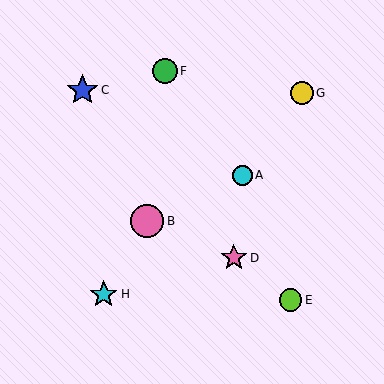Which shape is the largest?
The pink circle (labeled B) is the largest.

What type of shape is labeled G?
Shape G is a yellow circle.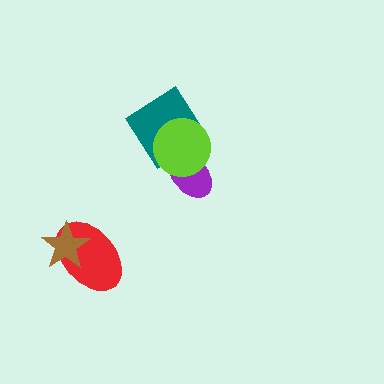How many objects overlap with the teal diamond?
1 object overlaps with the teal diamond.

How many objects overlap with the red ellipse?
1 object overlaps with the red ellipse.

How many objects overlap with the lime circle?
2 objects overlap with the lime circle.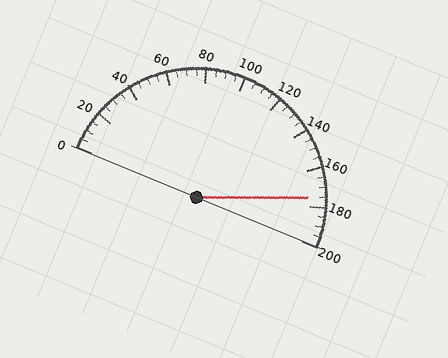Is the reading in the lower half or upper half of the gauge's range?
The reading is in the upper half of the range (0 to 200).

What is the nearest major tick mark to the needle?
The nearest major tick mark is 180.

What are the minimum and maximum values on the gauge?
The gauge ranges from 0 to 200.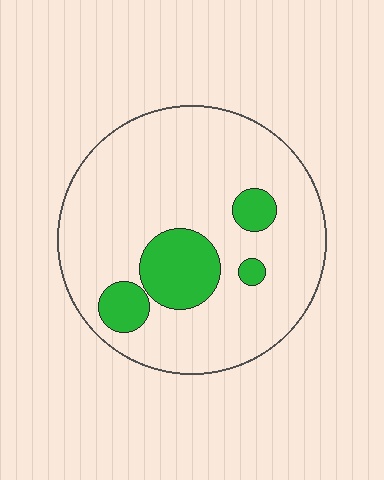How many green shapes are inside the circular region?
4.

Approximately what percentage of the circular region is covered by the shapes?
Approximately 15%.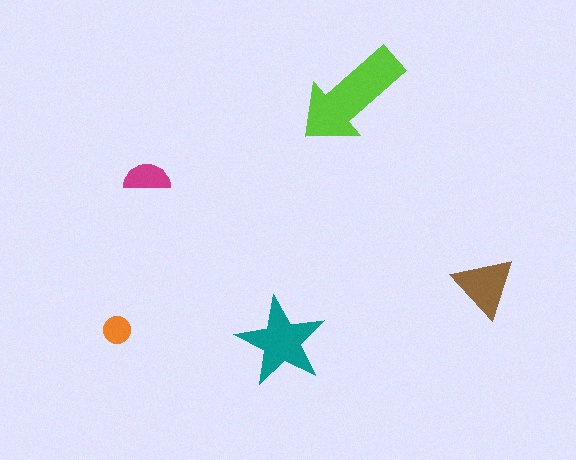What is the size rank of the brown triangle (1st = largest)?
3rd.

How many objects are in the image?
There are 5 objects in the image.